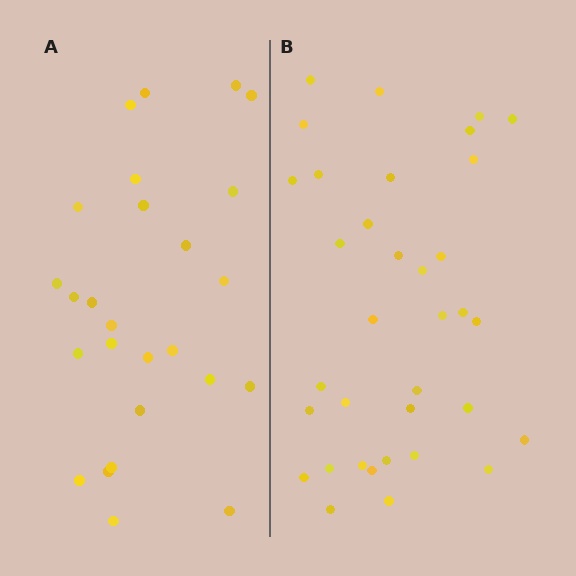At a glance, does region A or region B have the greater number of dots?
Region B (the right region) has more dots.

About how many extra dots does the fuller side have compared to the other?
Region B has roughly 8 or so more dots than region A.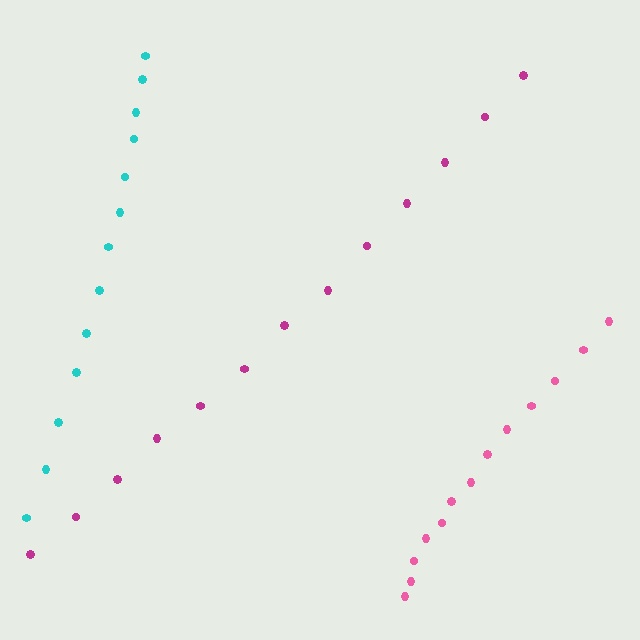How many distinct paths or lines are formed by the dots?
There are 3 distinct paths.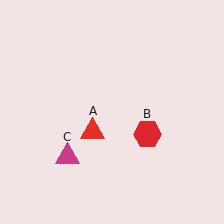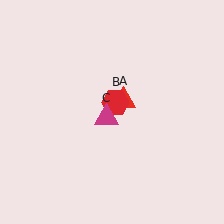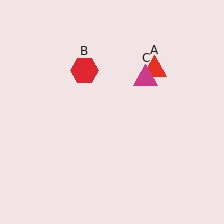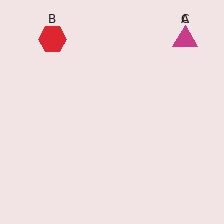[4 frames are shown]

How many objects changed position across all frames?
3 objects changed position: red triangle (object A), red hexagon (object B), magenta triangle (object C).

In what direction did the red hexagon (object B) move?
The red hexagon (object B) moved up and to the left.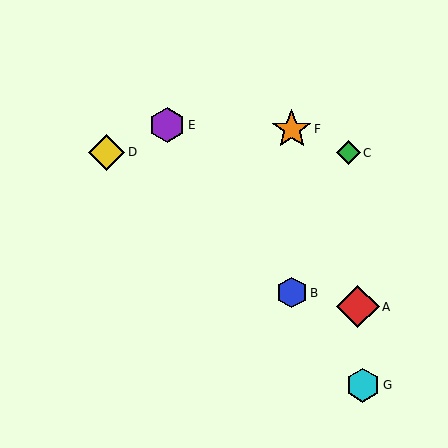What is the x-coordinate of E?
Object E is at x≈167.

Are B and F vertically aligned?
Yes, both are at x≈292.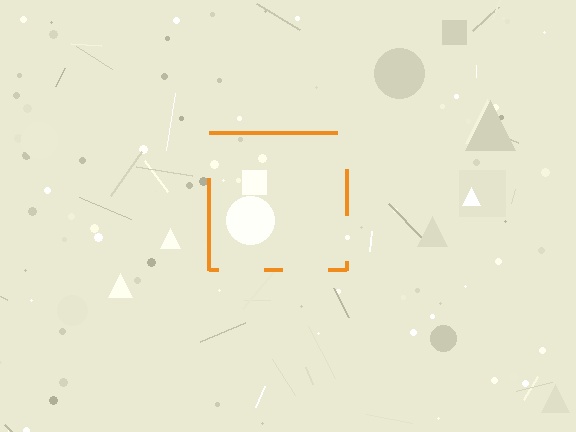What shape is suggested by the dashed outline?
The dashed outline suggests a square.